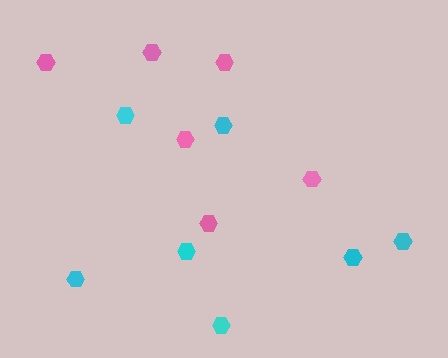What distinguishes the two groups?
There are 2 groups: one group of cyan hexagons (7) and one group of pink hexagons (6).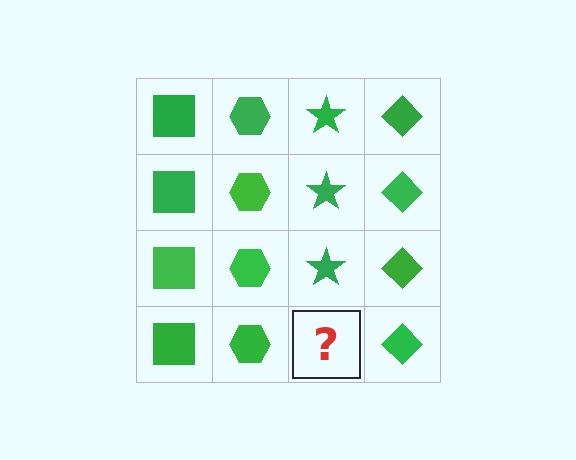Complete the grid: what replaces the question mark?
The question mark should be replaced with a green star.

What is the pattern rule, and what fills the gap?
The rule is that each column has a consistent shape. The gap should be filled with a green star.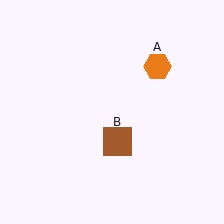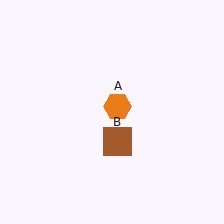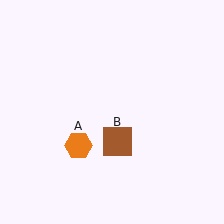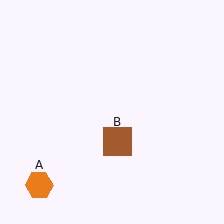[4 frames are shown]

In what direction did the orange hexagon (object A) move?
The orange hexagon (object A) moved down and to the left.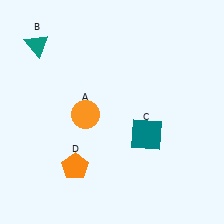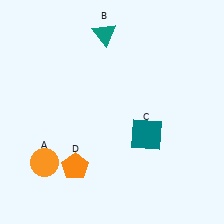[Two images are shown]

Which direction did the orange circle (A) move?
The orange circle (A) moved down.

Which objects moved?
The objects that moved are: the orange circle (A), the teal triangle (B).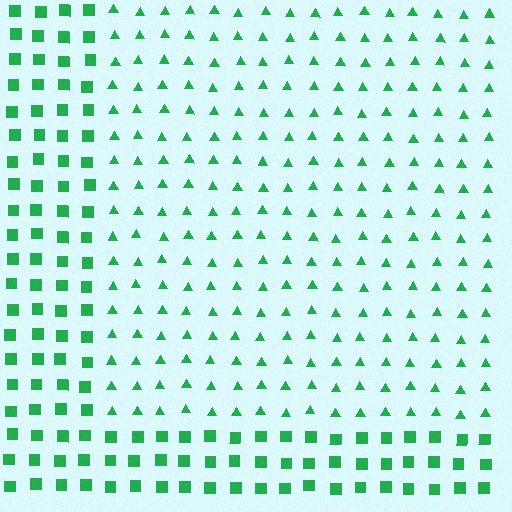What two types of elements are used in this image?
The image uses triangles inside the rectangle region and squares outside it.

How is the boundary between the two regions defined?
The boundary is defined by a change in element shape: triangles inside vs. squares outside. All elements share the same color and spacing.